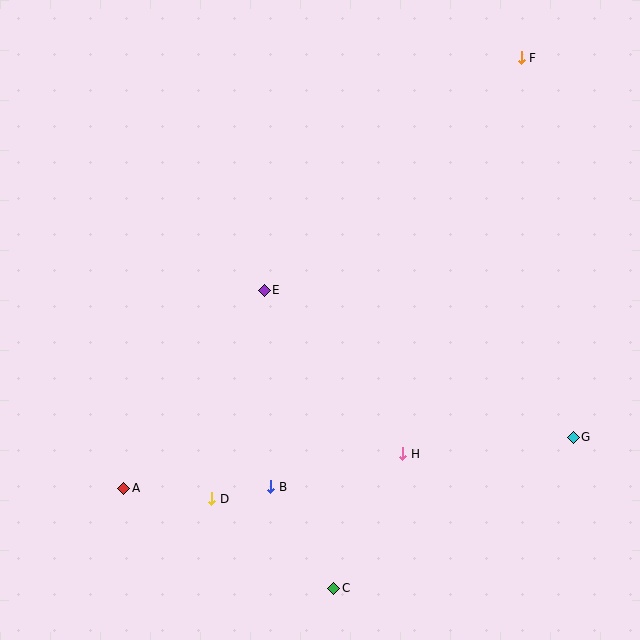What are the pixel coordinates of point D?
Point D is at (212, 499).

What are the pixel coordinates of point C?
Point C is at (334, 588).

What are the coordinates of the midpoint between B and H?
The midpoint between B and H is at (337, 470).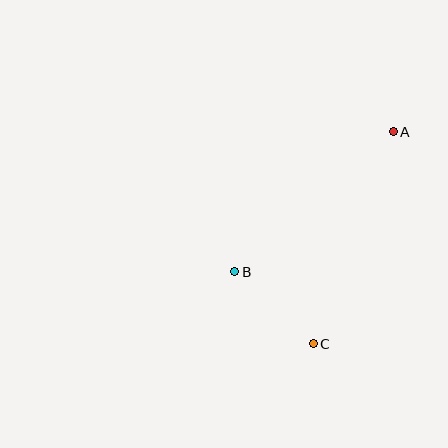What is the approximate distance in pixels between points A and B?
The distance between A and B is approximately 212 pixels.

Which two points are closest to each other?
Points B and C are closest to each other.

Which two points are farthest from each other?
Points A and C are farthest from each other.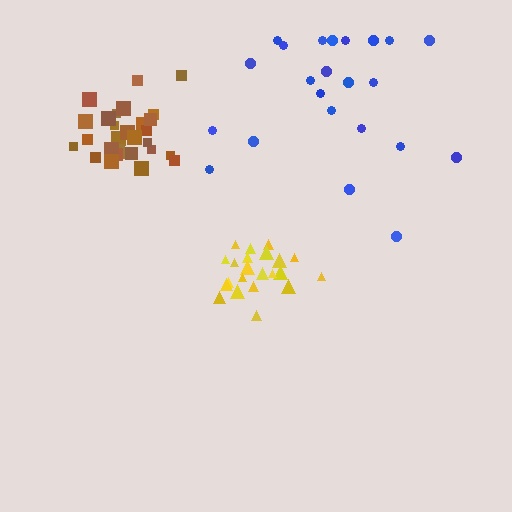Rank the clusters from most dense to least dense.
yellow, brown, blue.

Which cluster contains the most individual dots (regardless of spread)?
Brown (29).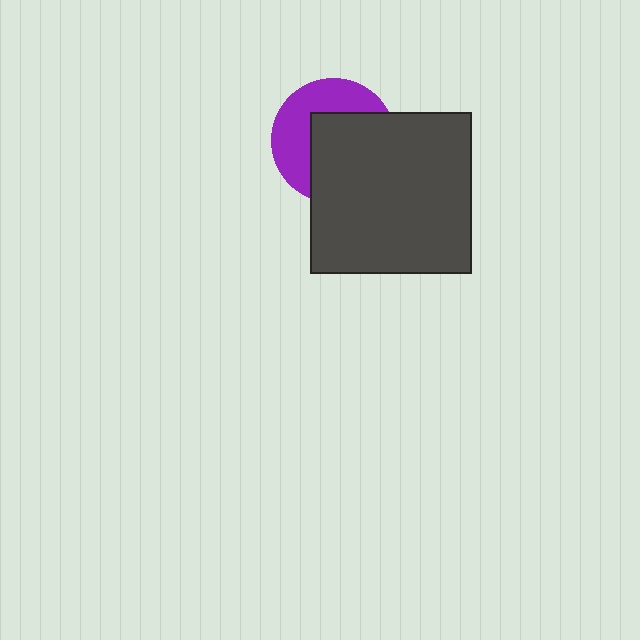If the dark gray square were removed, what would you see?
You would see the complete purple circle.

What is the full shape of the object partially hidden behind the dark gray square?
The partially hidden object is a purple circle.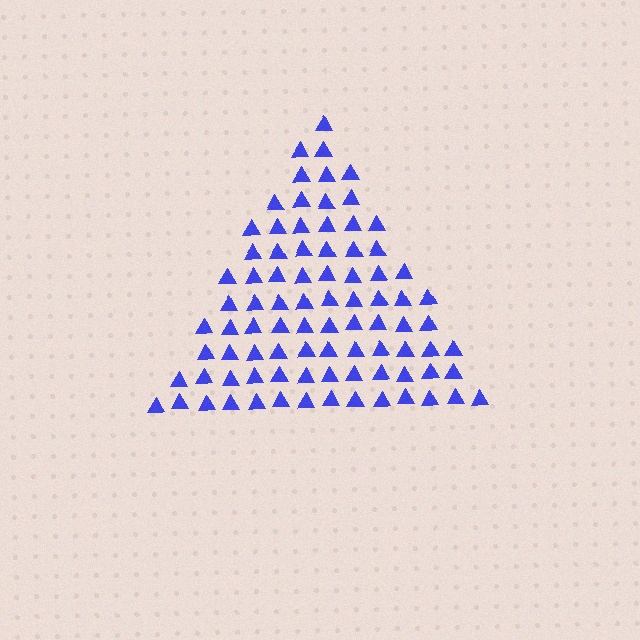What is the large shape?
The large shape is a triangle.